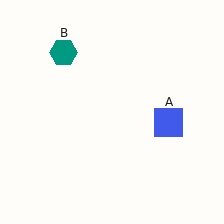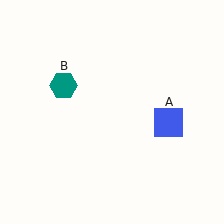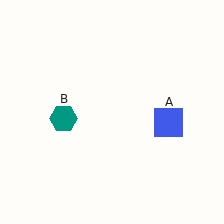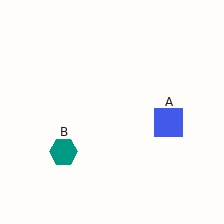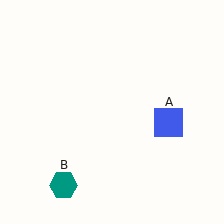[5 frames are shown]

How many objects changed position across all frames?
1 object changed position: teal hexagon (object B).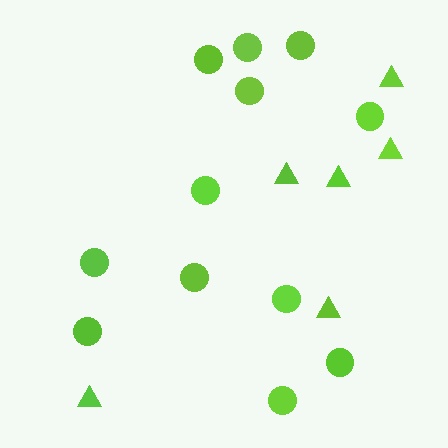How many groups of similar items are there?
There are 2 groups: one group of circles (12) and one group of triangles (6).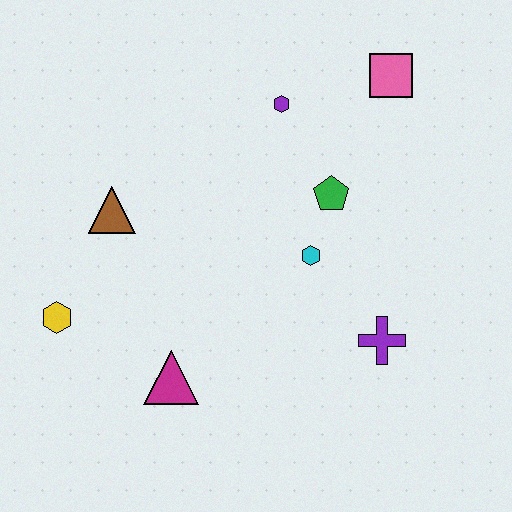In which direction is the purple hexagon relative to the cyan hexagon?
The purple hexagon is above the cyan hexagon.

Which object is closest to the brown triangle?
The yellow hexagon is closest to the brown triangle.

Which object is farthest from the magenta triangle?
The pink square is farthest from the magenta triangle.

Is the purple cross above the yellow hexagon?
No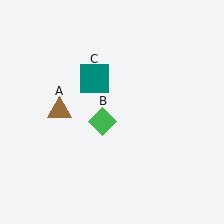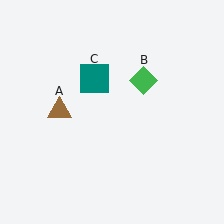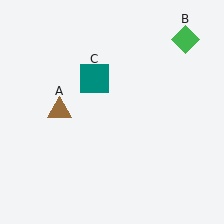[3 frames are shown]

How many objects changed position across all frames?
1 object changed position: green diamond (object B).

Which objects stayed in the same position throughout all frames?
Brown triangle (object A) and teal square (object C) remained stationary.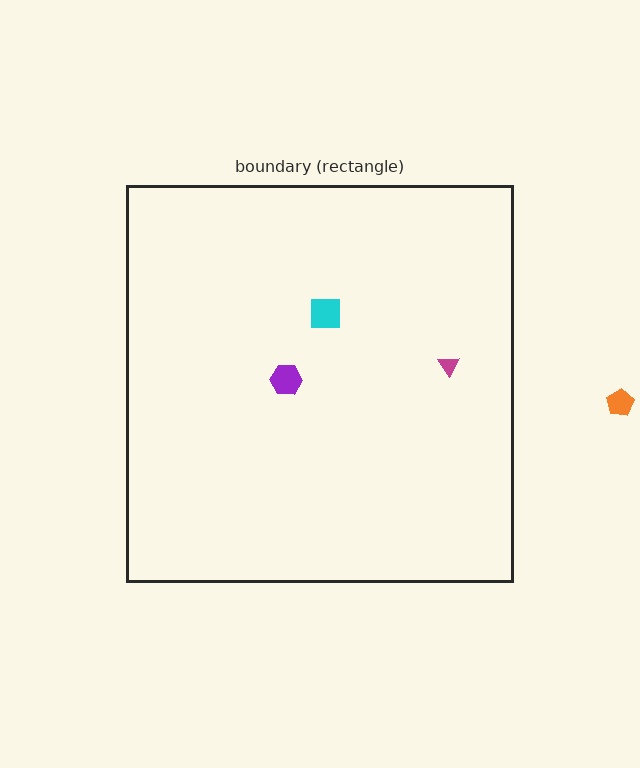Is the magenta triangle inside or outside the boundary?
Inside.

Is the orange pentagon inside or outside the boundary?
Outside.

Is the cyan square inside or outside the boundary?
Inside.